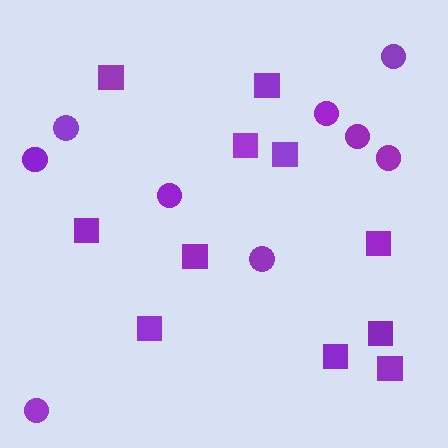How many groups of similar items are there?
There are 2 groups: one group of squares (11) and one group of circles (9).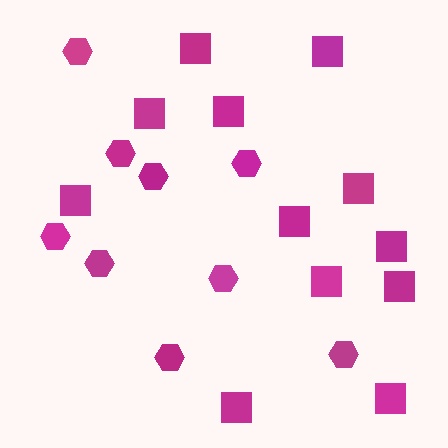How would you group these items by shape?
There are 2 groups: one group of hexagons (9) and one group of squares (12).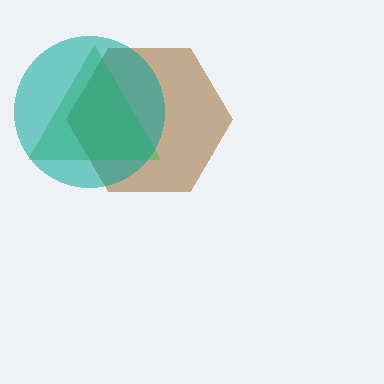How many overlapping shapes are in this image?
There are 3 overlapping shapes in the image.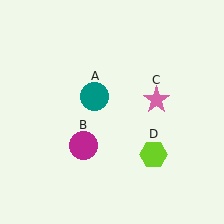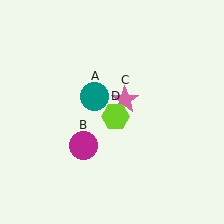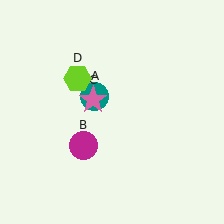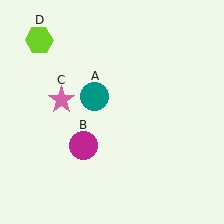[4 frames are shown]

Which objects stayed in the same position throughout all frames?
Teal circle (object A) and magenta circle (object B) remained stationary.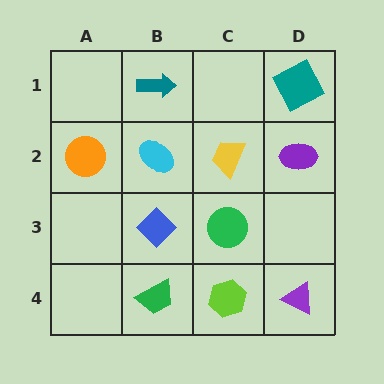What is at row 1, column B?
A teal arrow.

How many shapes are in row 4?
3 shapes.